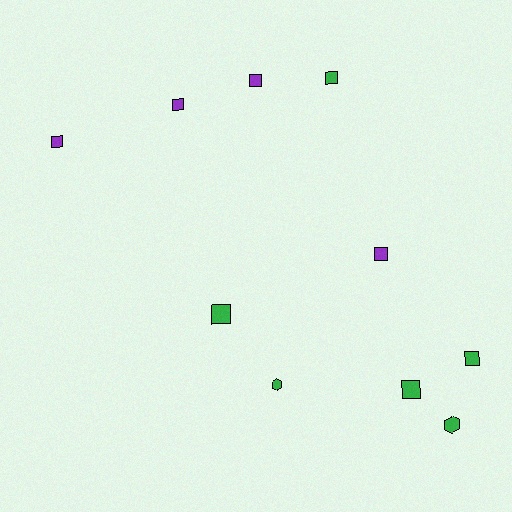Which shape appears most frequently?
Square, with 8 objects.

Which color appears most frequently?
Green, with 6 objects.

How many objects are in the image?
There are 10 objects.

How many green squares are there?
There are 4 green squares.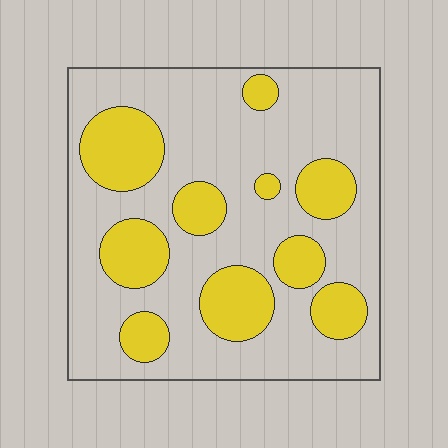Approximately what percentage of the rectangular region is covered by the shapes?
Approximately 30%.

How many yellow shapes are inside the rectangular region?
10.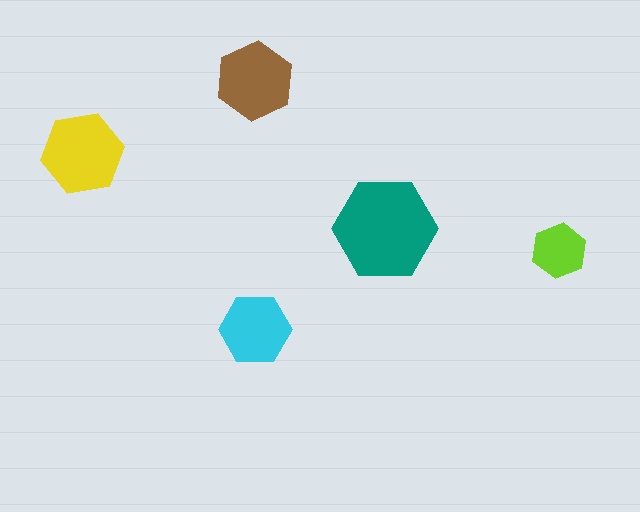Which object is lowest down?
The cyan hexagon is bottommost.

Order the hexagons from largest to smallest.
the teal one, the yellow one, the brown one, the cyan one, the lime one.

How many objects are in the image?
There are 5 objects in the image.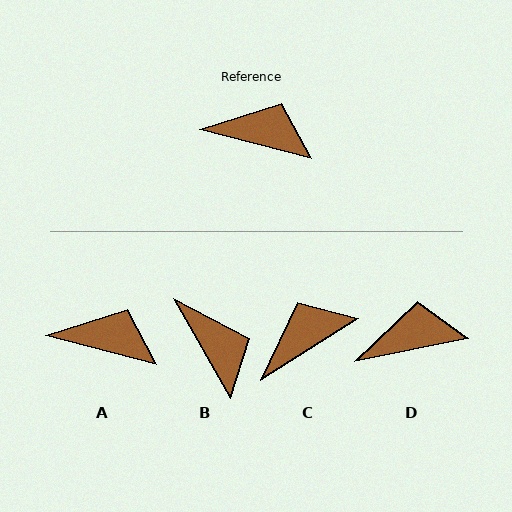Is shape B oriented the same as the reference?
No, it is off by about 46 degrees.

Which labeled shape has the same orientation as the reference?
A.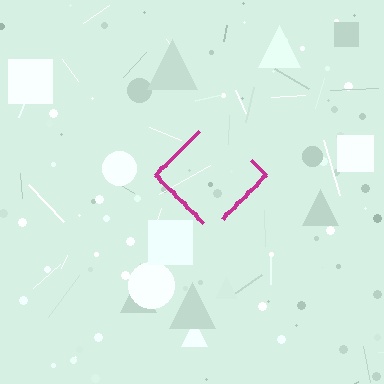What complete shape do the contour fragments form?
The contour fragments form a diamond.